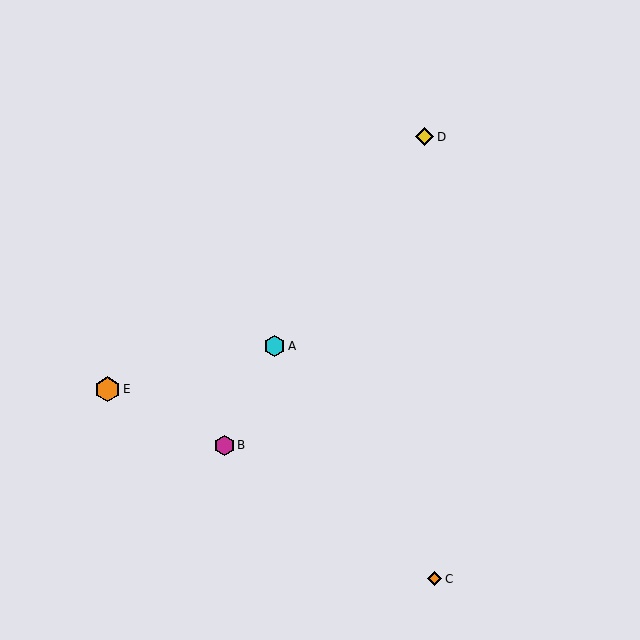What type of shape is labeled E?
Shape E is an orange hexagon.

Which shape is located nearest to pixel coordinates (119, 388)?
The orange hexagon (labeled E) at (107, 389) is nearest to that location.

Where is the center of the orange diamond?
The center of the orange diamond is at (435, 579).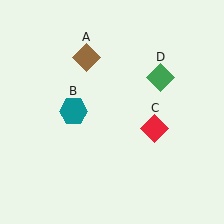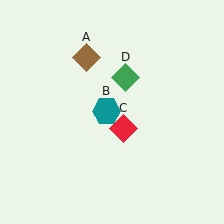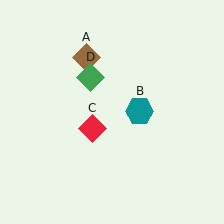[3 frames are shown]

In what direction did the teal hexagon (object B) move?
The teal hexagon (object B) moved right.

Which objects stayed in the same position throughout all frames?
Brown diamond (object A) remained stationary.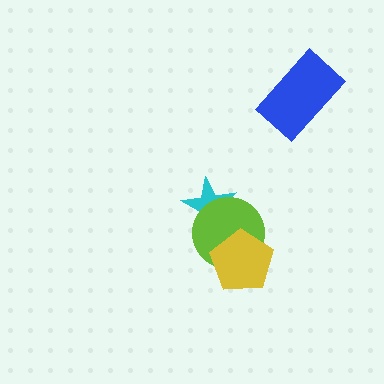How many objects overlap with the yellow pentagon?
1 object overlaps with the yellow pentagon.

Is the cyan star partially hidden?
Yes, it is partially covered by another shape.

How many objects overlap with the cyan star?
1 object overlaps with the cyan star.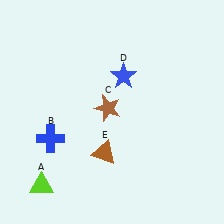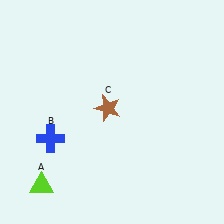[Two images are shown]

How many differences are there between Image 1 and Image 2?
There are 2 differences between the two images.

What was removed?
The blue star (D), the brown triangle (E) were removed in Image 2.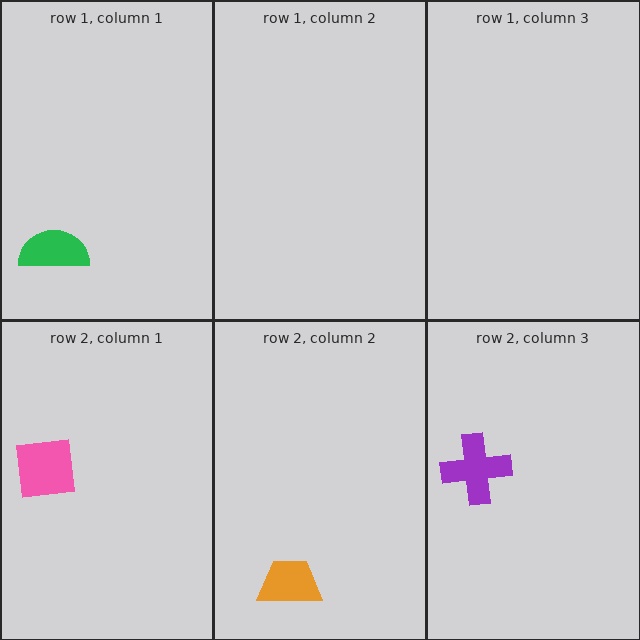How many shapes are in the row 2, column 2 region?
1.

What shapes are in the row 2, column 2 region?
The orange trapezoid.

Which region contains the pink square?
The row 2, column 1 region.